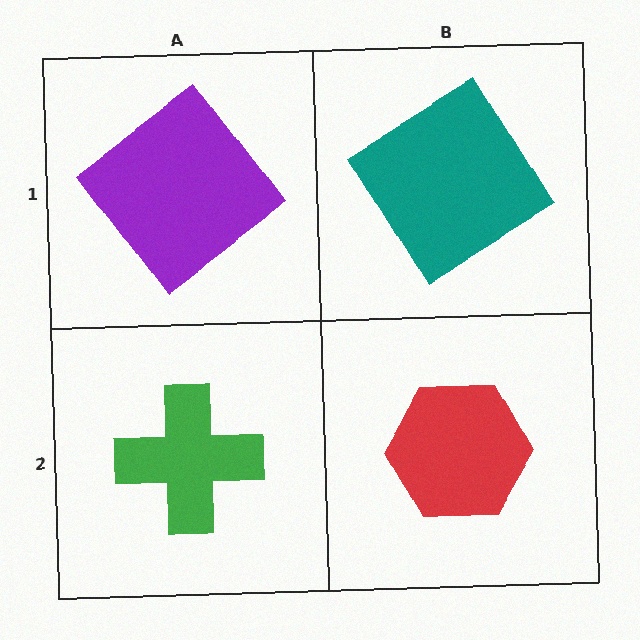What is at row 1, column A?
A purple diamond.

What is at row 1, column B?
A teal diamond.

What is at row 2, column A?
A green cross.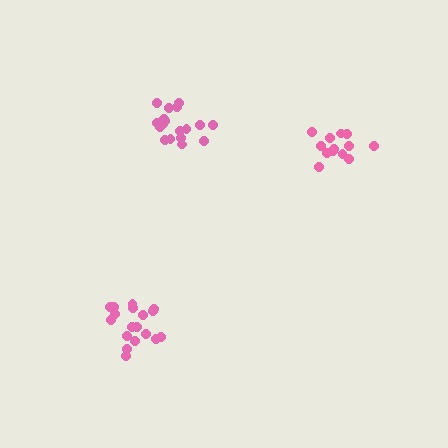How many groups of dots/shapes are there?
There are 3 groups.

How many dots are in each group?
Group 1: 13 dots, Group 2: 18 dots, Group 3: 18 dots (49 total).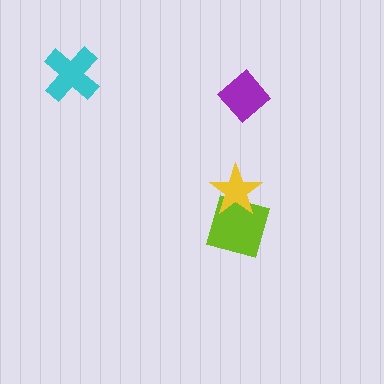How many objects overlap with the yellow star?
1 object overlaps with the yellow star.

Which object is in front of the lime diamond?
The yellow star is in front of the lime diamond.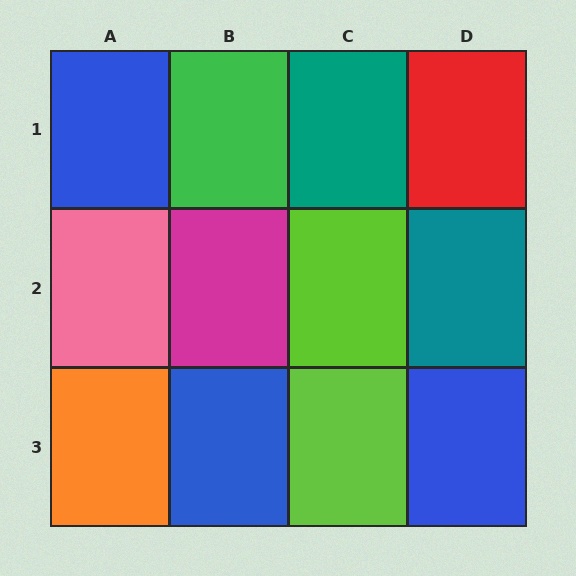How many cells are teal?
2 cells are teal.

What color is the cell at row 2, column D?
Teal.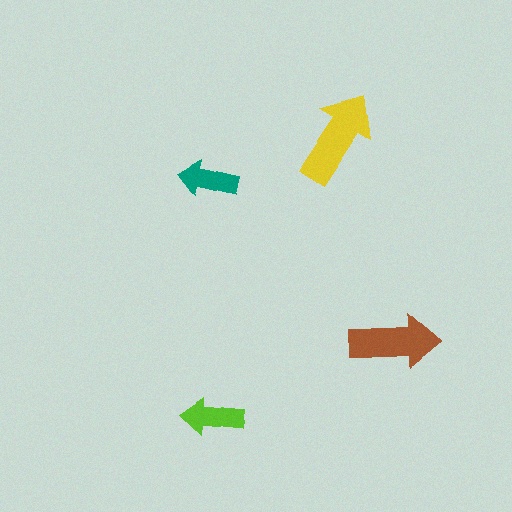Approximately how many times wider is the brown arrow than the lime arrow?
About 1.5 times wider.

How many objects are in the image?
There are 4 objects in the image.